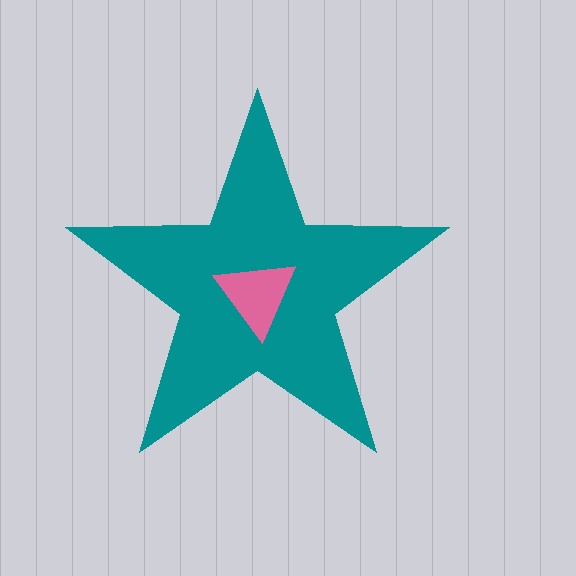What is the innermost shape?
The pink triangle.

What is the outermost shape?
The teal star.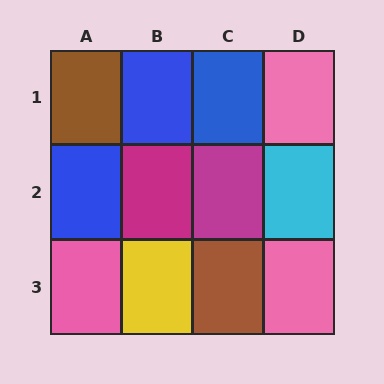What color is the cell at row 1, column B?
Blue.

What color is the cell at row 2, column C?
Magenta.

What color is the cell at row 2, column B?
Magenta.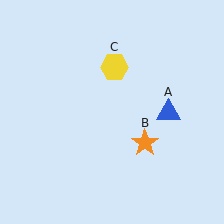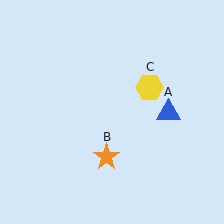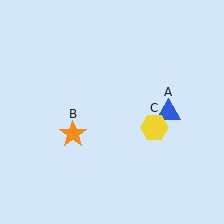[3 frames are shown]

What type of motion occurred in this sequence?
The orange star (object B), yellow hexagon (object C) rotated clockwise around the center of the scene.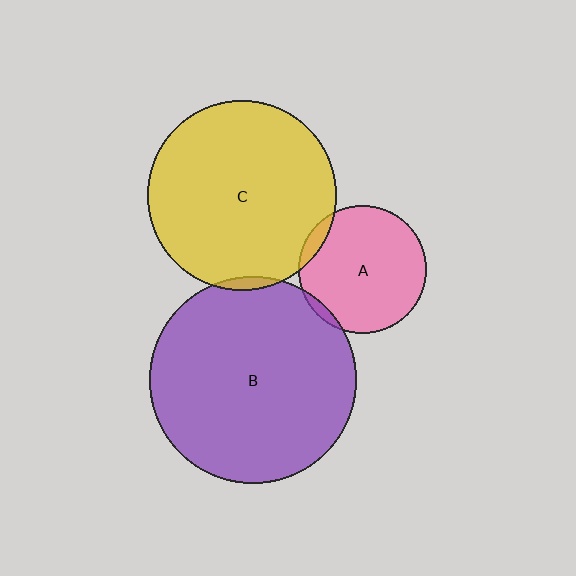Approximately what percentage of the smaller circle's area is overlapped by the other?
Approximately 5%.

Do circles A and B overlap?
Yes.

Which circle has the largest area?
Circle B (purple).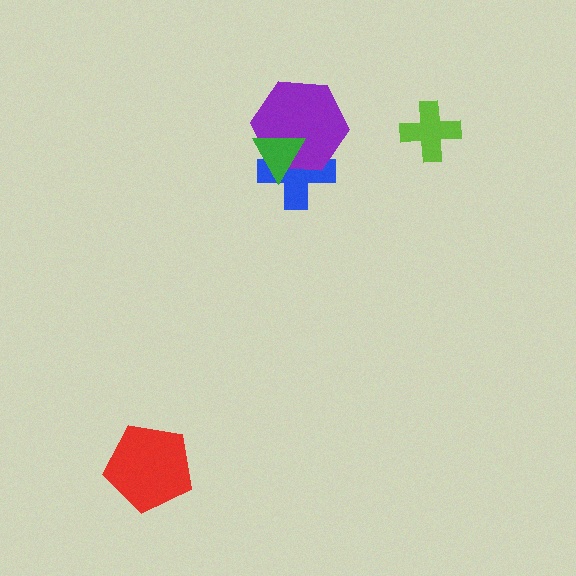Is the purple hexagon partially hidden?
Yes, it is partially covered by another shape.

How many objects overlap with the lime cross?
0 objects overlap with the lime cross.